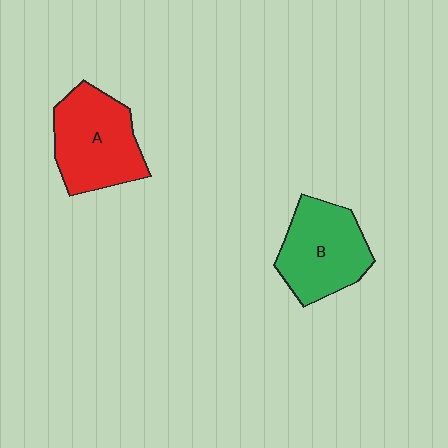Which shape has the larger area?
Shape A (red).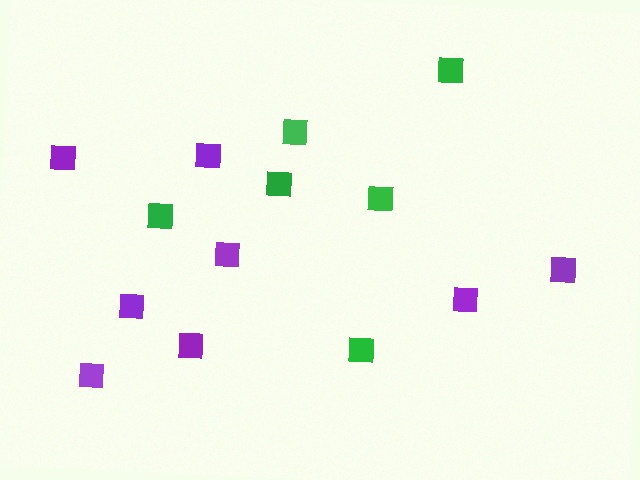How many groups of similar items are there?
There are 2 groups: one group of purple squares (8) and one group of green squares (6).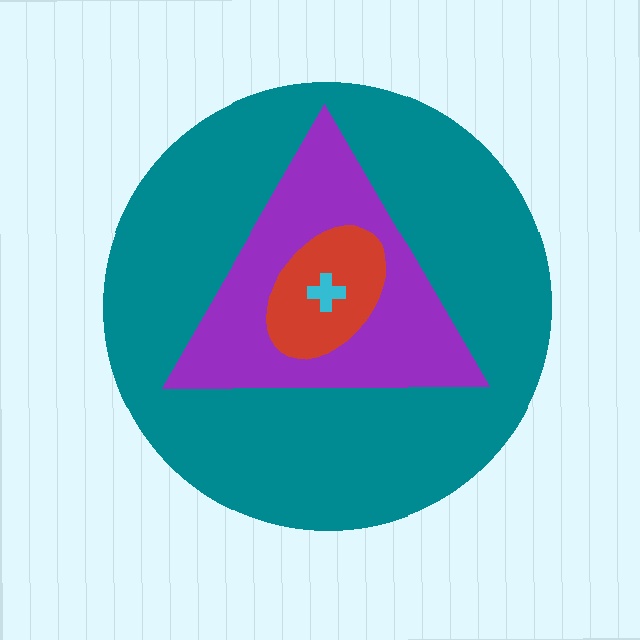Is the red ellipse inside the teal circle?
Yes.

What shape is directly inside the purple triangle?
The red ellipse.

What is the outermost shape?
The teal circle.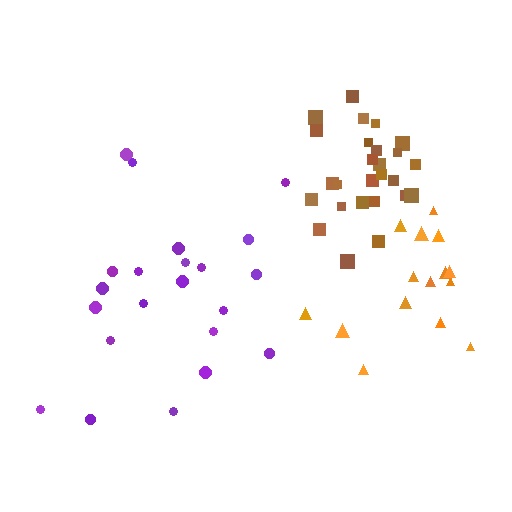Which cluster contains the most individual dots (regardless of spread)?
Brown (26).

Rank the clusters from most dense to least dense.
brown, orange, purple.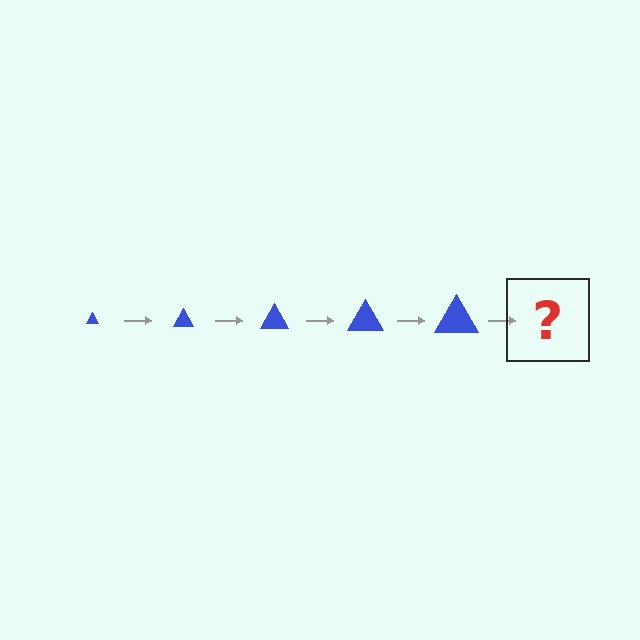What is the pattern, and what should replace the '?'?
The pattern is that the triangle gets progressively larger each step. The '?' should be a blue triangle, larger than the previous one.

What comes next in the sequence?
The next element should be a blue triangle, larger than the previous one.